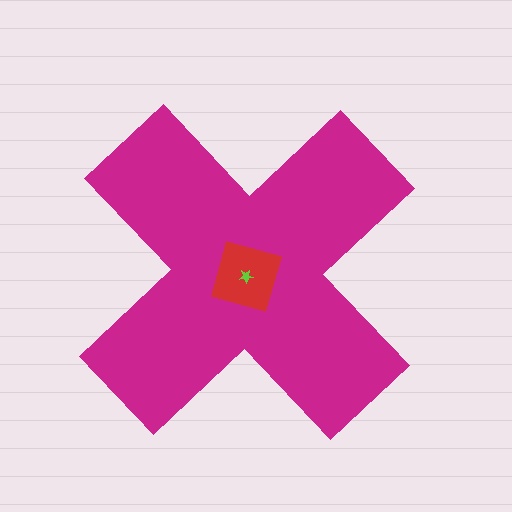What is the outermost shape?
The magenta cross.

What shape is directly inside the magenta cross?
The red square.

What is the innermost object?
The lime star.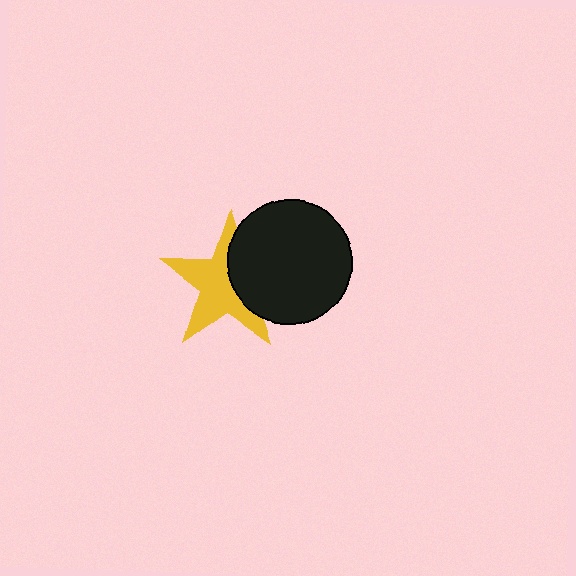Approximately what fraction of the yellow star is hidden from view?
Roughly 36% of the yellow star is hidden behind the black circle.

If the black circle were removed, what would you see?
You would see the complete yellow star.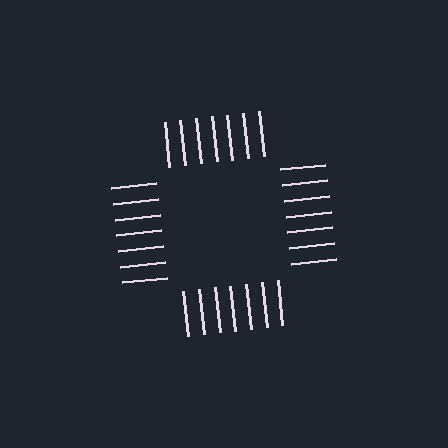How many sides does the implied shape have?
4 sides — the line-ends trace a square.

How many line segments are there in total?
28 — 7 along each of the 4 edges.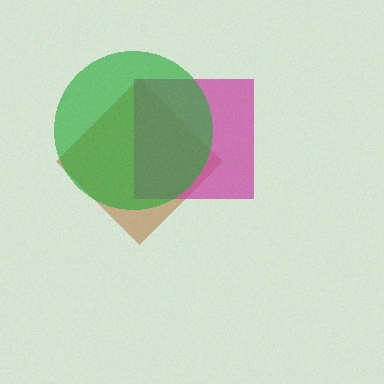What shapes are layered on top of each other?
The layered shapes are: a brown diamond, a magenta square, a green circle.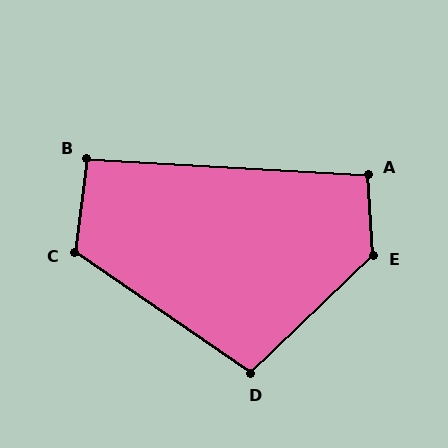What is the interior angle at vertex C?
Approximately 117 degrees (obtuse).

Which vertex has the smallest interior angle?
B, at approximately 94 degrees.